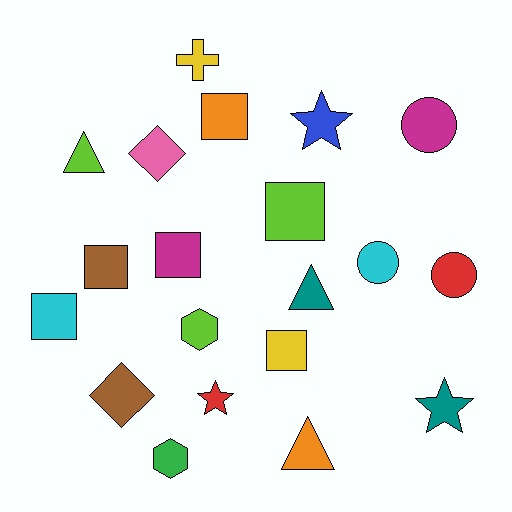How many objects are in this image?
There are 20 objects.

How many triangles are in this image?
There are 3 triangles.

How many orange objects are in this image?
There are 2 orange objects.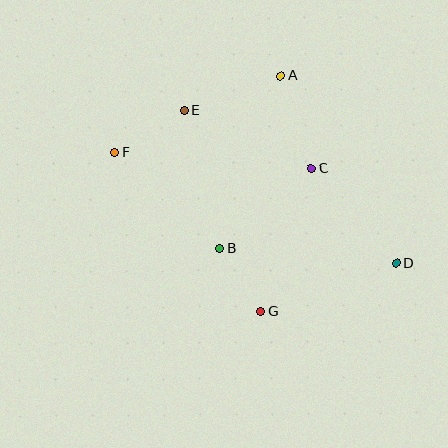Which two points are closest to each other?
Points B and G are closest to each other.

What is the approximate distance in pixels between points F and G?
The distance between F and G is approximately 215 pixels.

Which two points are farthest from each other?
Points D and F are farthest from each other.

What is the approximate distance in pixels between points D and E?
The distance between D and E is approximately 262 pixels.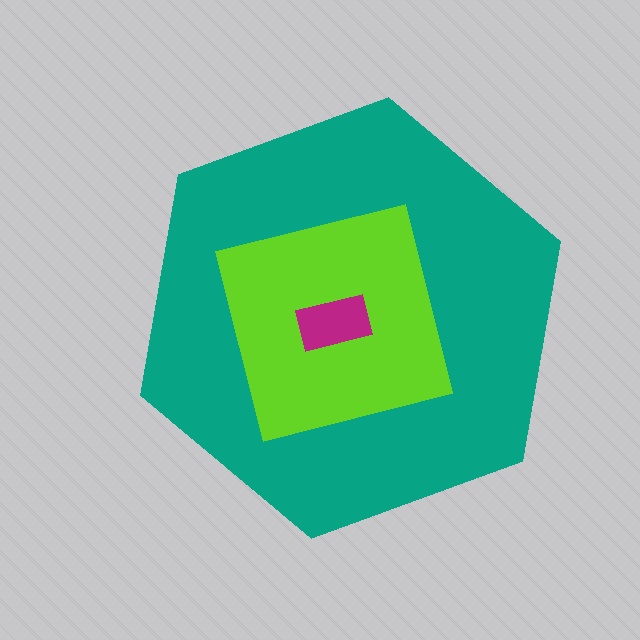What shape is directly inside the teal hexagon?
The lime square.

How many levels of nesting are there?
3.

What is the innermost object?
The magenta rectangle.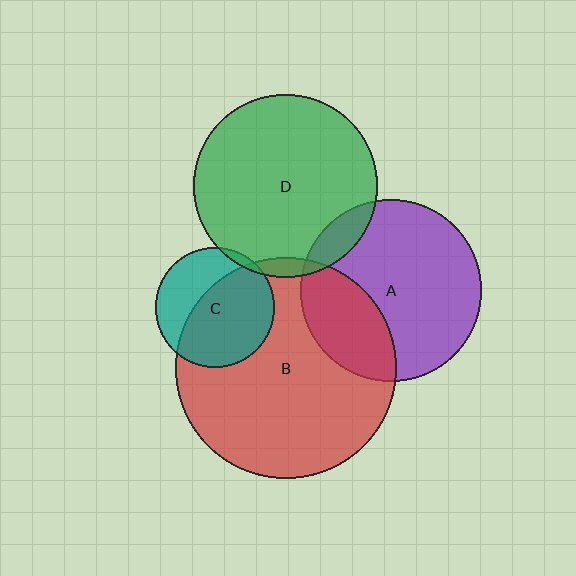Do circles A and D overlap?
Yes.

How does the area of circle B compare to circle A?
Approximately 1.5 times.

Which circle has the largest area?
Circle B (red).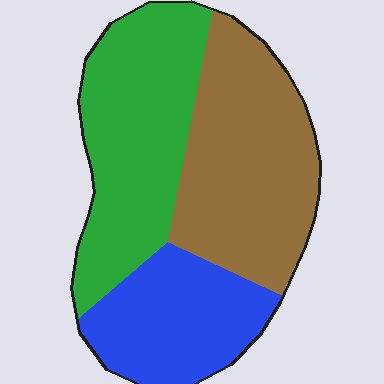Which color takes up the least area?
Blue, at roughly 25%.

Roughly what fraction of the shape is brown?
Brown takes up about three eighths (3/8) of the shape.